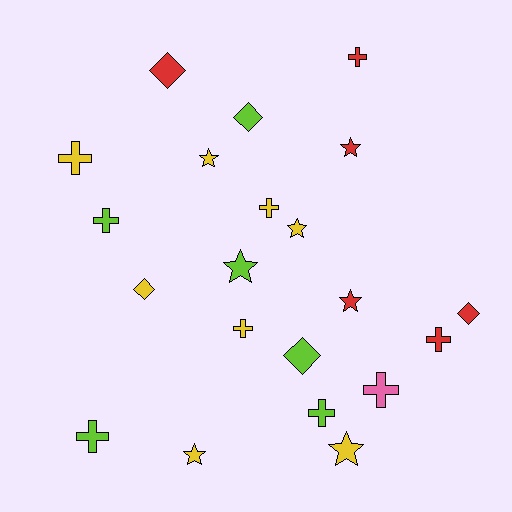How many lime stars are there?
There is 1 lime star.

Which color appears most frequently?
Yellow, with 8 objects.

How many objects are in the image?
There are 21 objects.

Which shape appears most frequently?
Cross, with 9 objects.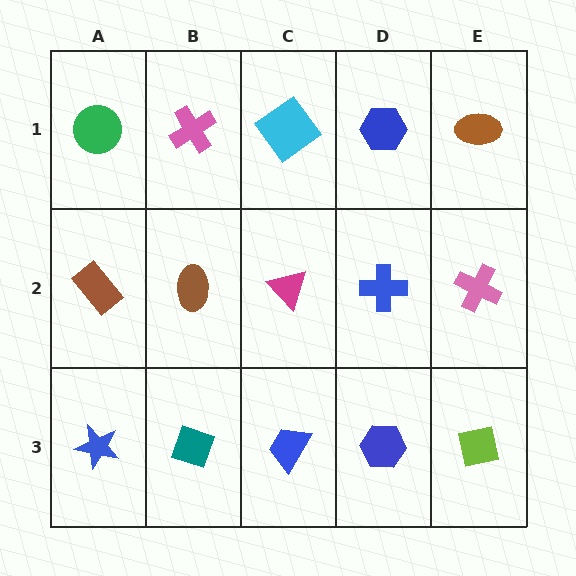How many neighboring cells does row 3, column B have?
3.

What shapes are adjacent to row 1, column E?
A pink cross (row 2, column E), a blue hexagon (row 1, column D).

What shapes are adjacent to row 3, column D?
A blue cross (row 2, column D), a blue trapezoid (row 3, column C), a lime square (row 3, column E).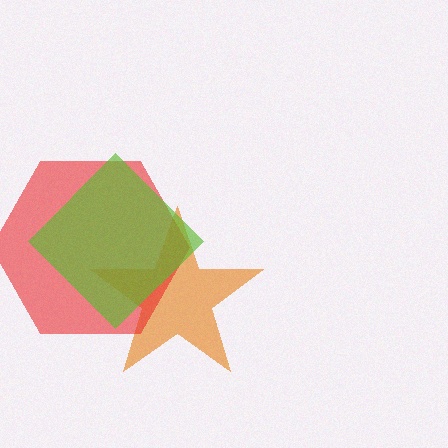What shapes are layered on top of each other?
The layered shapes are: an orange star, a red hexagon, a lime diamond.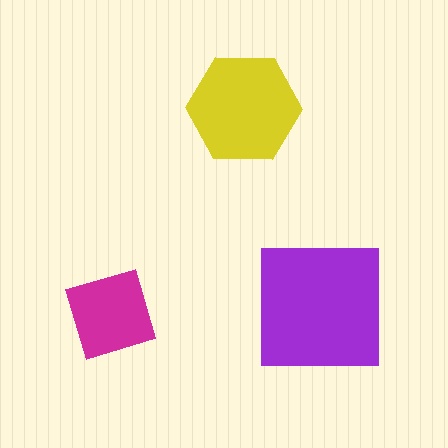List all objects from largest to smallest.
The purple square, the yellow hexagon, the magenta diamond.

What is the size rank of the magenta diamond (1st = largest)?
3rd.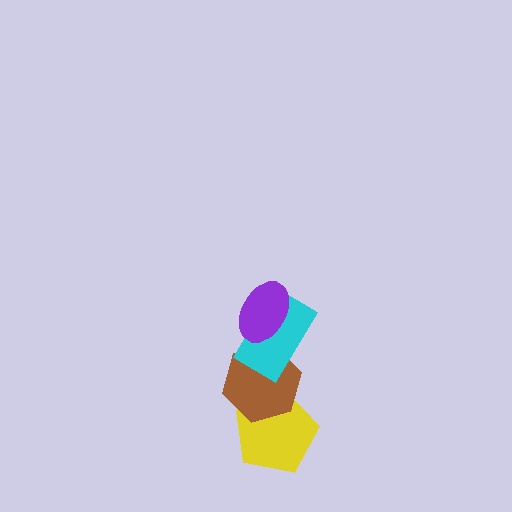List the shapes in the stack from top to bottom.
From top to bottom: the purple ellipse, the cyan rectangle, the brown hexagon, the yellow pentagon.